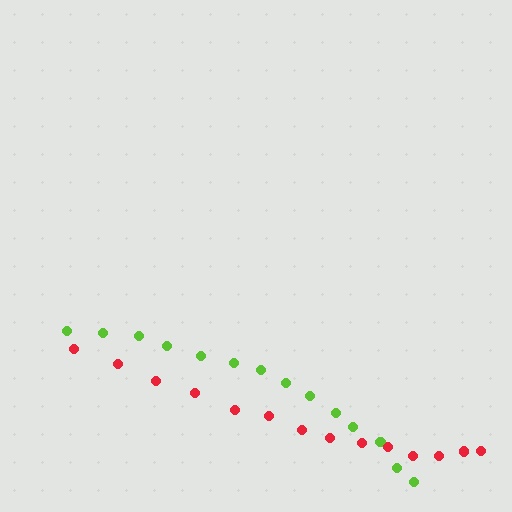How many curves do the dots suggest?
There are 2 distinct paths.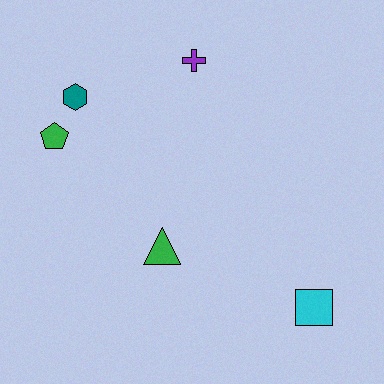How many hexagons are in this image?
There is 1 hexagon.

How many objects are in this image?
There are 5 objects.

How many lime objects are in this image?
There are no lime objects.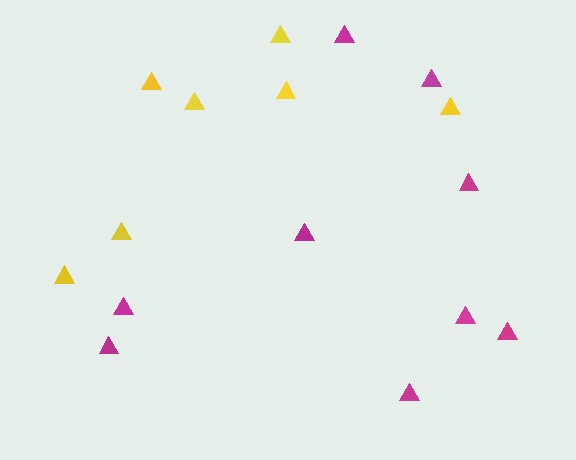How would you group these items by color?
There are 2 groups: one group of magenta triangles (9) and one group of yellow triangles (7).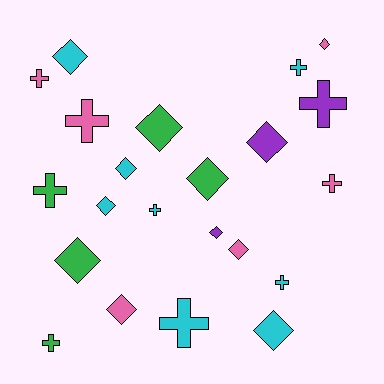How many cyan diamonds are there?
There are 4 cyan diamonds.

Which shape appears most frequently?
Diamond, with 12 objects.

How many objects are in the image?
There are 22 objects.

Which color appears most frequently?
Cyan, with 8 objects.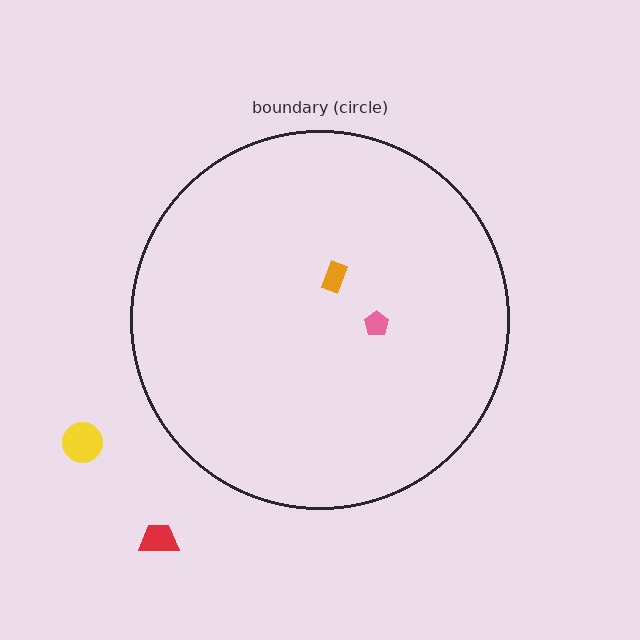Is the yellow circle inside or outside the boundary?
Outside.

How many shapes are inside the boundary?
2 inside, 2 outside.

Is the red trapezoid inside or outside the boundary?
Outside.